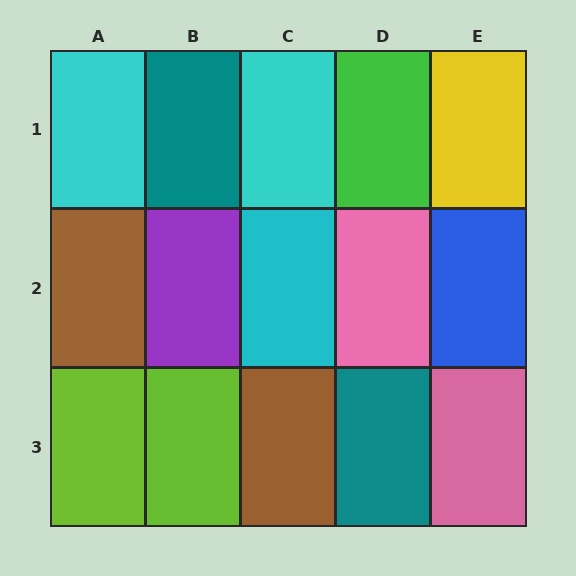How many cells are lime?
2 cells are lime.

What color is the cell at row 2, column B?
Purple.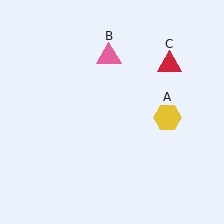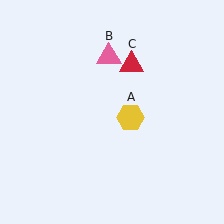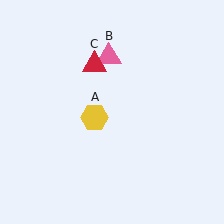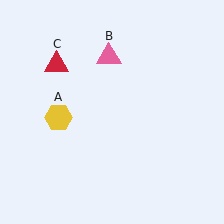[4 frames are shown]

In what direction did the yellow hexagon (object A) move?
The yellow hexagon (object A) moved left.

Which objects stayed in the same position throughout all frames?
Pink triangle (object B) remained stationary.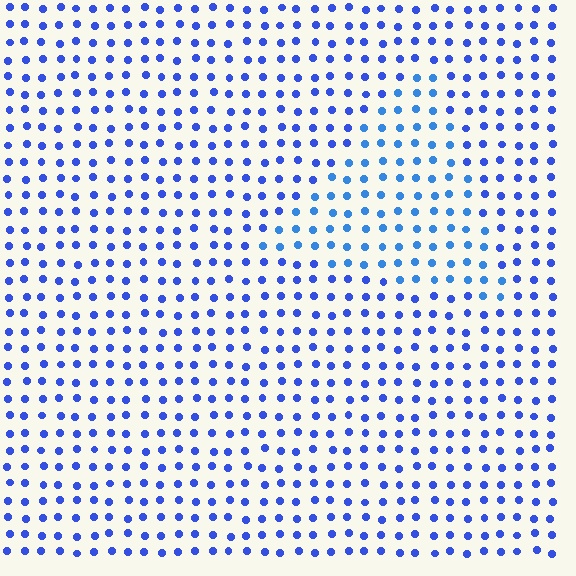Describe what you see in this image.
The image is filled with small blue elements in a uniform arrangement. A triangle-shaped region is visible where the elements are tinted to a slightly different hue, forming a subtle color boundary.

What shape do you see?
I see a triangle.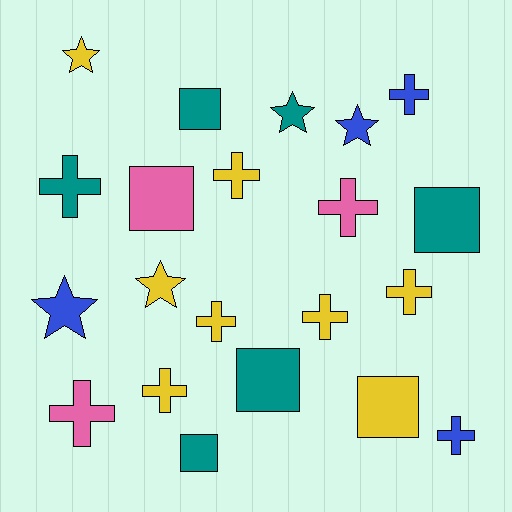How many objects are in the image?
There are 21 objects.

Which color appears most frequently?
Yellow, with 8 objects.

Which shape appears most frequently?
Cross, with 10 objects.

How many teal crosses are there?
There is 1 teal cross.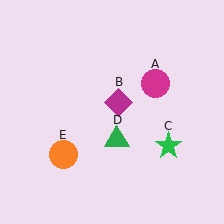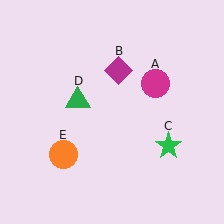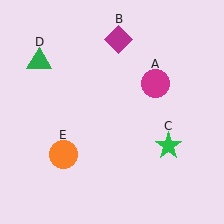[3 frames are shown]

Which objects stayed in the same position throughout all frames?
Magenta circle (object A) and green star (object C) and orange circle (object E) remained stationary.